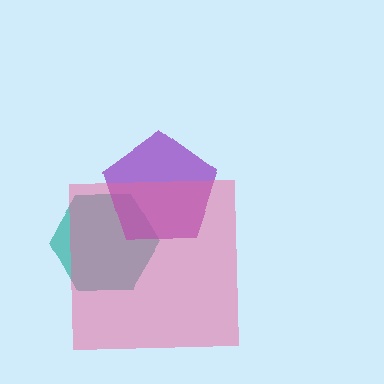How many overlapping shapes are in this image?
There are 3 overlapping shapes in the image.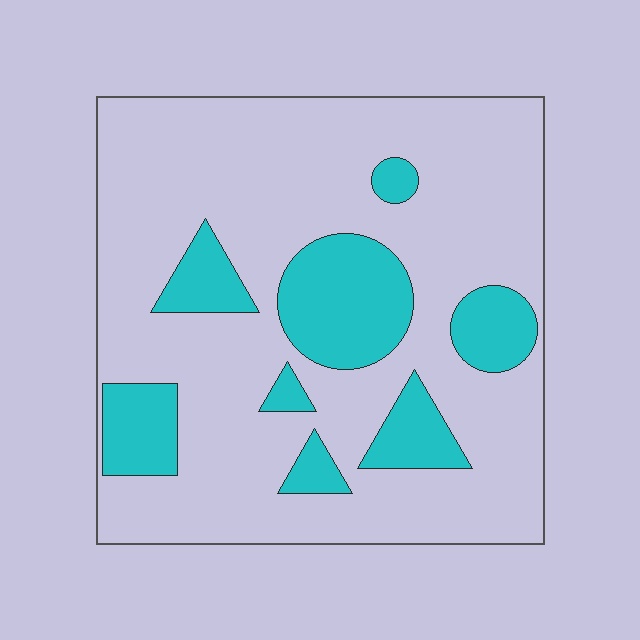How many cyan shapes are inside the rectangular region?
8.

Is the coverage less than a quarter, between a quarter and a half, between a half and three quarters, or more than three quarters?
Less than a quarter.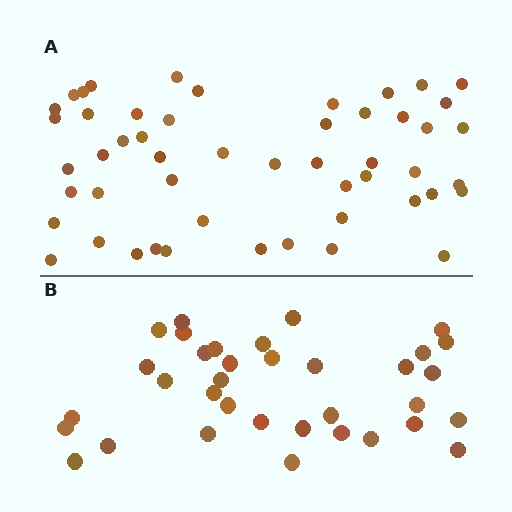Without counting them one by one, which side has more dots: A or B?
Region A (the top region) has more dots.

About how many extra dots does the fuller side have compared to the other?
Region A has approximately 15 more dots than region B.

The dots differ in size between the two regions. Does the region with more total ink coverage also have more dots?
No. Region B has more total ink coverage because its dots are larger, but region A actually contains more individual dots. Total area can be misleading — the number of items is what matters here.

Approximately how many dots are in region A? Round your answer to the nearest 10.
About 50 dots. (The exact count is 51, which rounds to 50.)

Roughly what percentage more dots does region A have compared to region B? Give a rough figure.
About 45% more.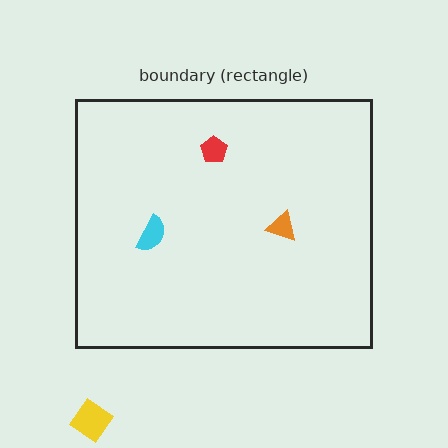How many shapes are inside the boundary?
3 inside, 1 outside.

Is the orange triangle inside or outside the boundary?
Inside.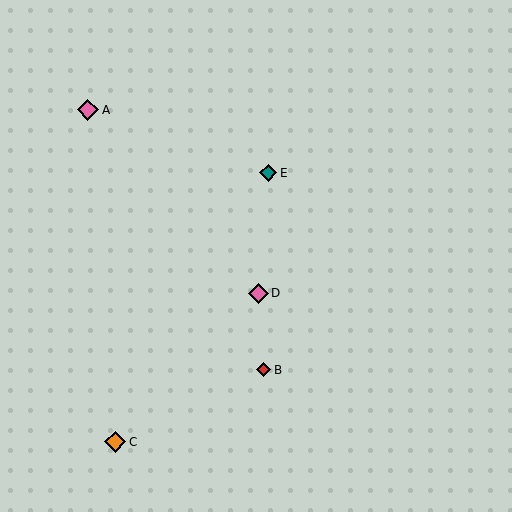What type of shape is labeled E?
Shape E is a teal diamond.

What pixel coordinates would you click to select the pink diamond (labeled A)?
Click at (88, 110) to select the pink diamond A.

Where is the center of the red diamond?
The center of the red diamond is at (264, 370).